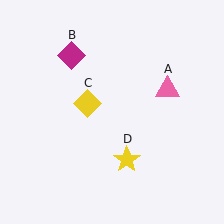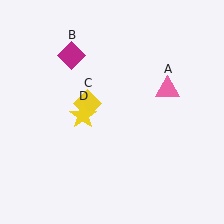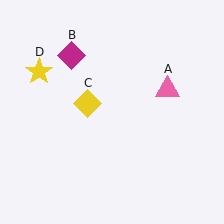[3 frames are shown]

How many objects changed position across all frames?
1 object changed position: yellow star (object D).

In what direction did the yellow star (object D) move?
The yellow star (object D) moved up and to the left.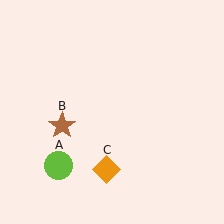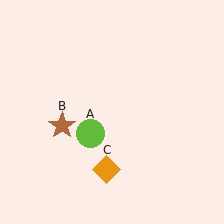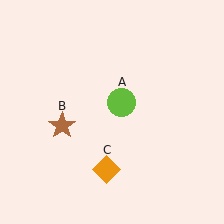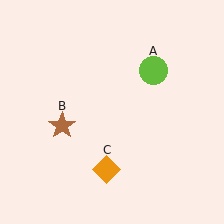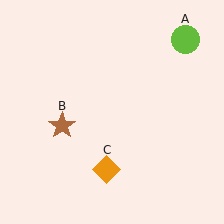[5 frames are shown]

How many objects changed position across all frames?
1 object changed position: lime circle (object A).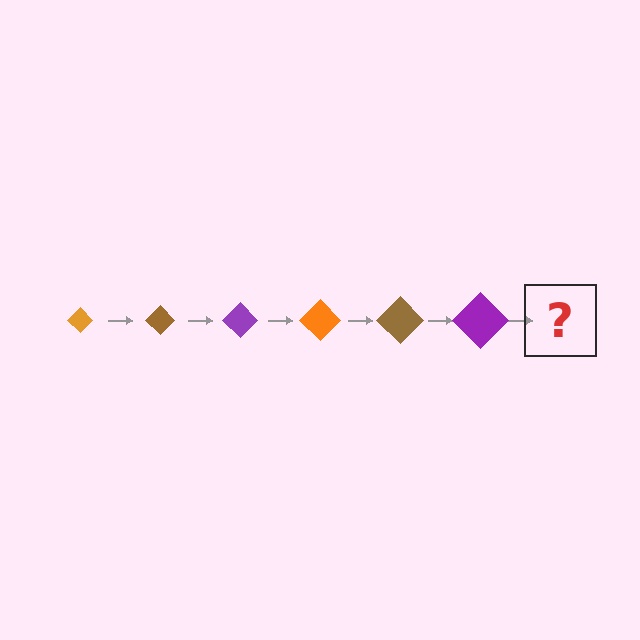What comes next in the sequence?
The next element should be an orange diamond, larger than the previous one.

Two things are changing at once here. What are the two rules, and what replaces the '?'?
The two rules are that the diamond grows larger each step and the color cycles through orange, brown, and purple. The '?' should be an orange diamond, larger than the previous one.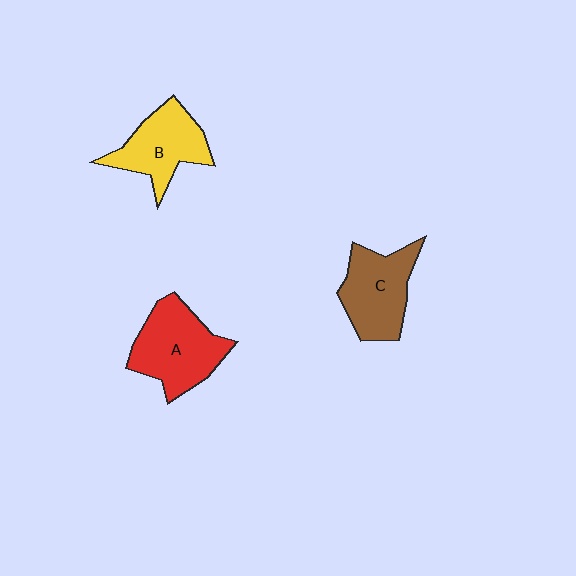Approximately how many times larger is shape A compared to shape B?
Approximately 1.2 times.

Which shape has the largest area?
Shape A (red).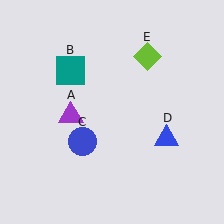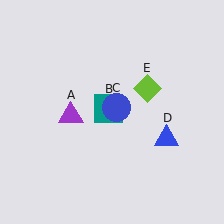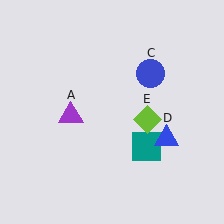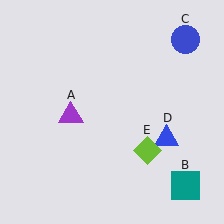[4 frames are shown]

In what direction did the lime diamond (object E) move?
The lime diamond (object E) moved down.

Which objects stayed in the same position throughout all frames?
Purple triangle (object A) and blue triangle (object D) remained stationary.